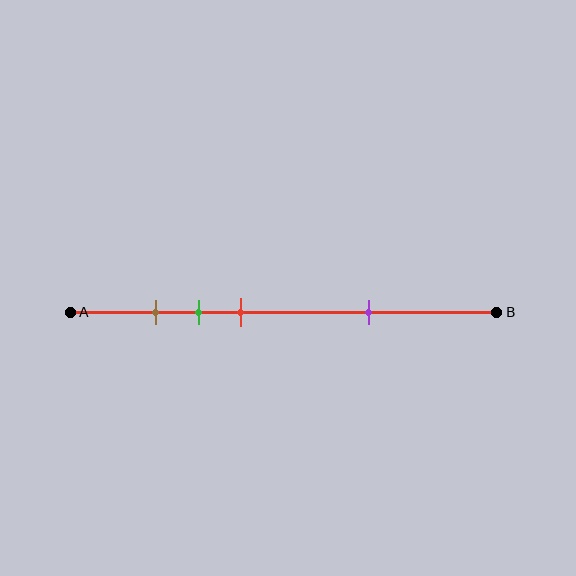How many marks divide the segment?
There are 4 marks dividing the segment.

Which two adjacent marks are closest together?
The brown and green marks are the closest adjacent pair.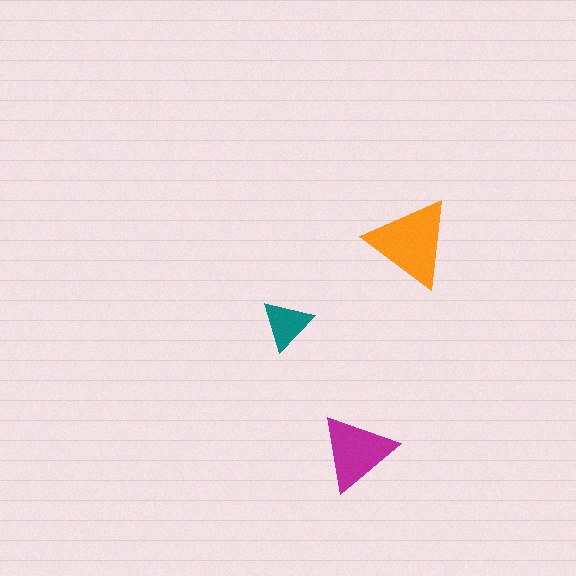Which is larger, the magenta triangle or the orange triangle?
The orange one.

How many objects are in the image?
There are 3 objects in the image.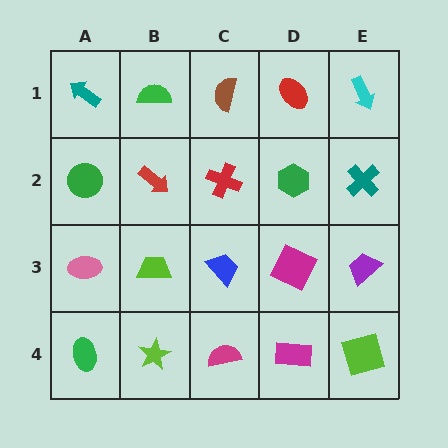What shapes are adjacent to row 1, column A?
A green circle (row 2, column A), a green semicircle (row 1, column B).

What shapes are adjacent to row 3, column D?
A green hexagon (row 2, column D), a magenta rectangle (row 4, column D), a blue trapezoid (row 3, column C), a purple trapezoid (row 3, column E).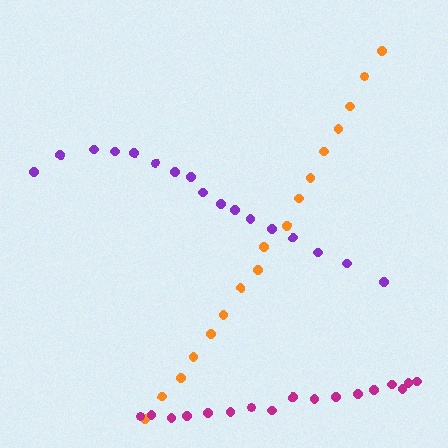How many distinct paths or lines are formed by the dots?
There are 3 distinct paths.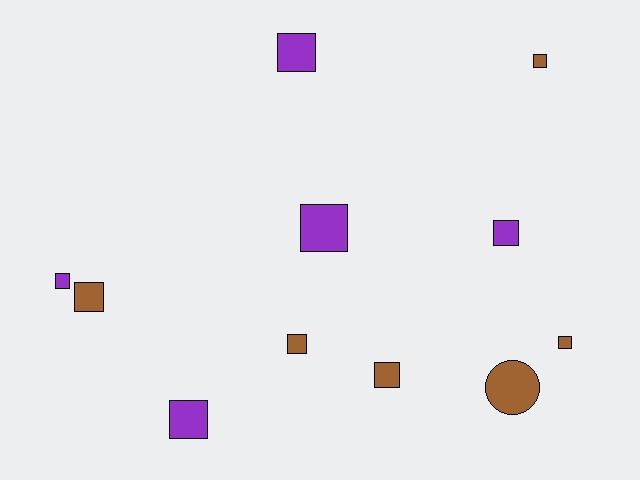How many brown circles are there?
There is 1 brown circle.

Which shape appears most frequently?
Square, with 10 objects.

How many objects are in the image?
There are 11 objects.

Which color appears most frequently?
Brown, with 6 objects.